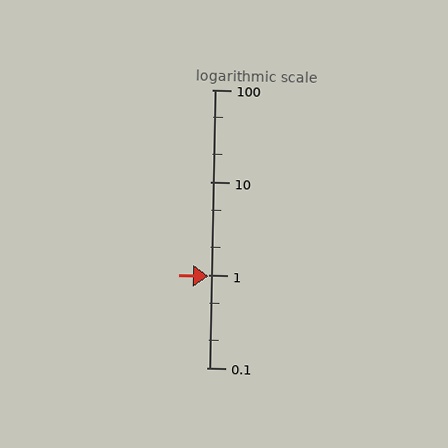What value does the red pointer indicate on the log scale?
The pointer indicates approximately 0.96.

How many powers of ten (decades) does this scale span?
The scale spans 3 decades, from 0.1 to 100.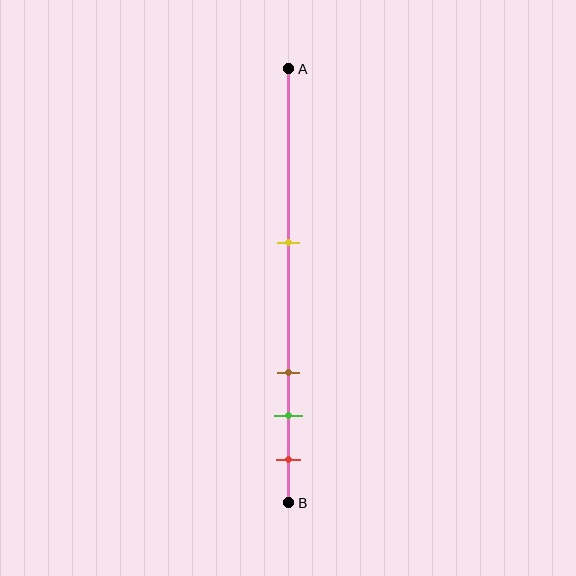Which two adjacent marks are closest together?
The green and red marks are the closest adjacent pair.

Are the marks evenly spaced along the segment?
No, the marks are not evenly spaced.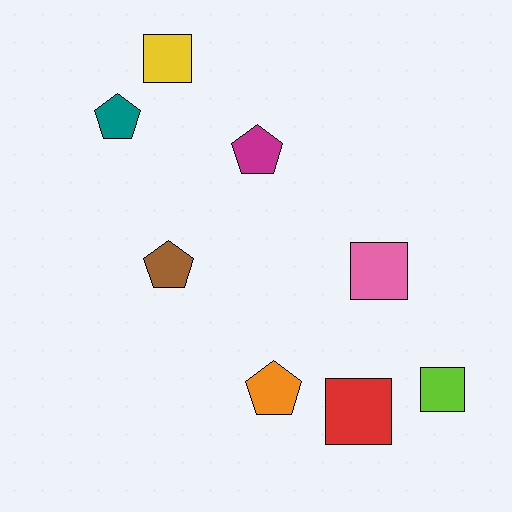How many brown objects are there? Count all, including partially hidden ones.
There is 1 brown object.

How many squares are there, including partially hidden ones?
There are 4 squares.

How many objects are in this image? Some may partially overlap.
There are 8 objects.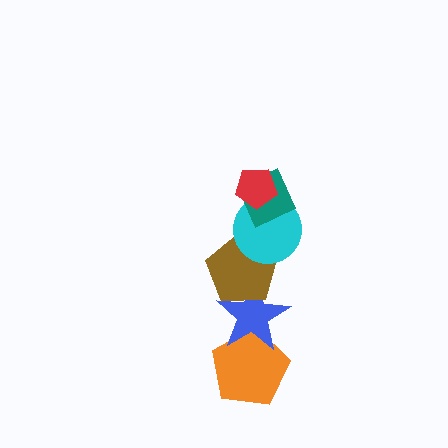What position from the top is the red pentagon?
The red pentagon is 1st from the top.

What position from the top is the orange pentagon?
The orange pentagon is 6th from the top.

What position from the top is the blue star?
The blue star is 5th from the top.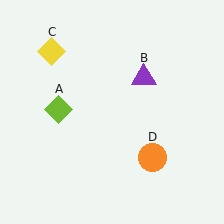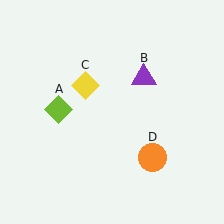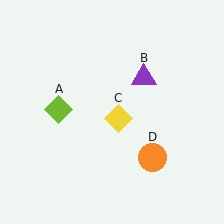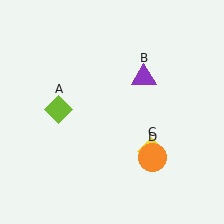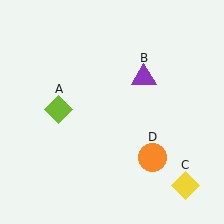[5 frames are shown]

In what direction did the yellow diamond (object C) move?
The yellow diamond (object C) moved down and to the right.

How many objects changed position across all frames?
1 object changed position: yellow diamond (object C).